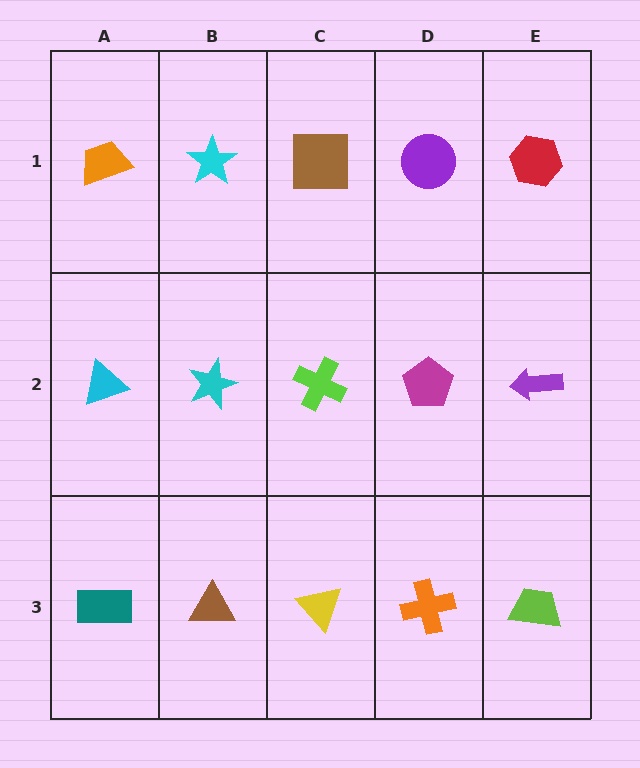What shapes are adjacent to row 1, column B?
A cyan star (row 2, column B), an orange trapezoid (row 1, column A), a brown square (row 1, column C).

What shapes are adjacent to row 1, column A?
A cyan triangle (row 2, column A), a cyan star (row 1, column B).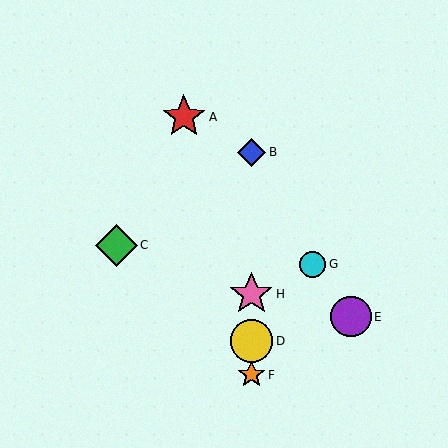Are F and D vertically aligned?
Yes, both are at x≈251.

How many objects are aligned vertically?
4 objects (B, D, F, H) are aligned vertically.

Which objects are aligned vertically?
Objects B, D, F, H are aligned vertically.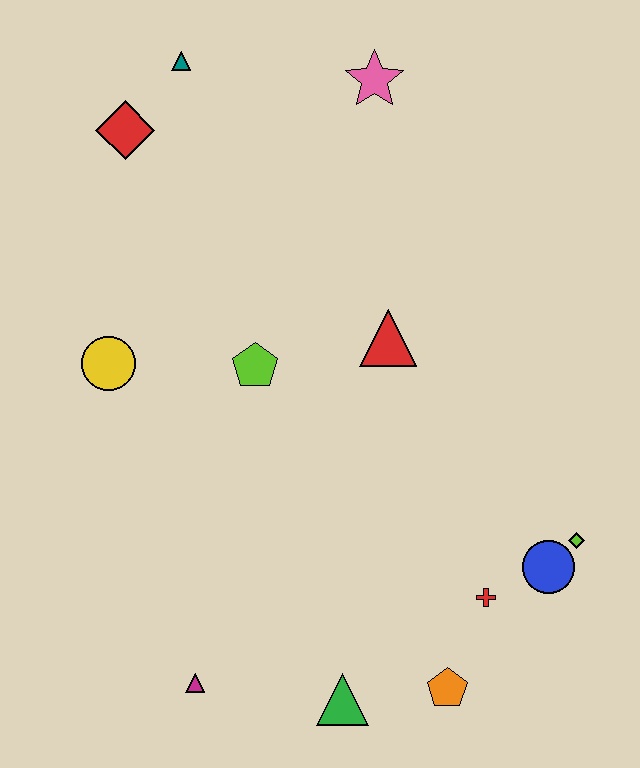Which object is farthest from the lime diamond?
The teal triangle is farthest from the lime diamond.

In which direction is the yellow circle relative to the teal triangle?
The yellow circle is below the teal triangle.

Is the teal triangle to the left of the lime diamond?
Yes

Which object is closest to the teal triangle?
The red diamond is closest to the teal triangle.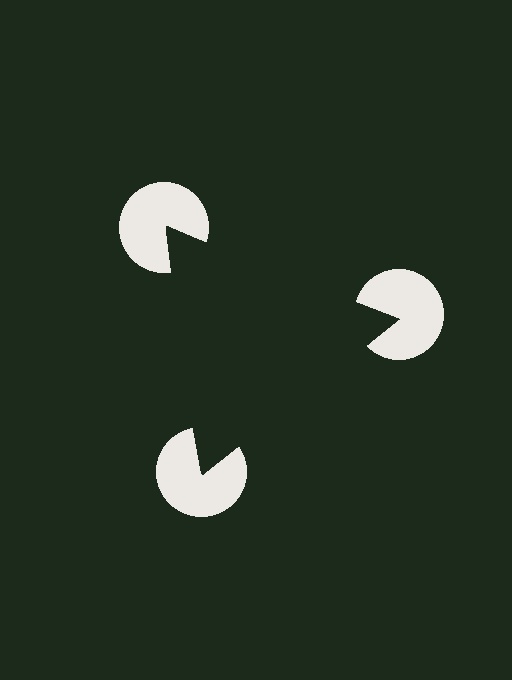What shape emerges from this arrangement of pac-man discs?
An illusory triangle — its edges are inferred from the aligned wedge cuts in the pac-man discs, not physically drawn.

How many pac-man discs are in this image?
There are 3 — one at each vertex of the illusory triangle.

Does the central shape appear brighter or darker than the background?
It typically appears slightly darker than the background, even though no actual brightness change is drawn.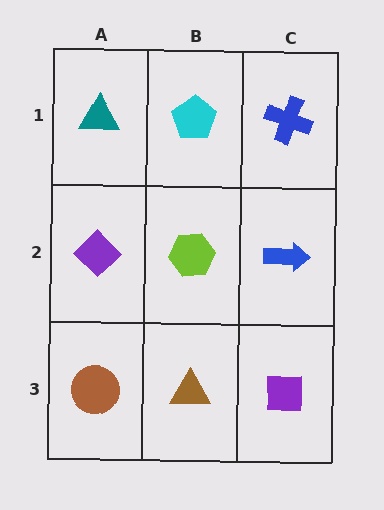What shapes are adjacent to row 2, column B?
A cyan pentagon (row 1, column B), a brown triangle (row 3, column B), a purple diamond (row 2, column A), a blue arrow (row 2, column C).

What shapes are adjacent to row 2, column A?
A teal triangle (row 1, column A), a brown circle (row 3, column A), a lime hexagon (row 2, column B).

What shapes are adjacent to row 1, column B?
A lime hexagon (row 2, column B), a teal triangle (row 1, column A), a blue cross (row 1, column C).